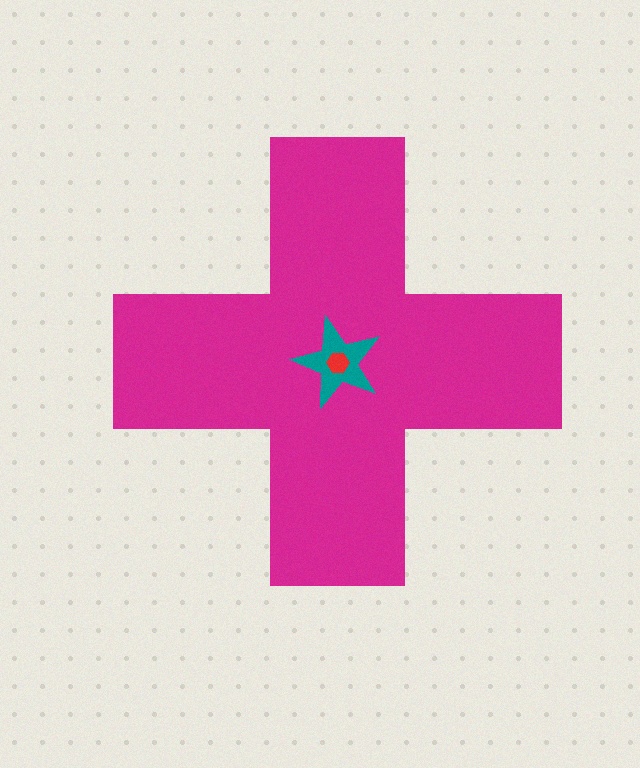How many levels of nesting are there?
3.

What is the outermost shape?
The magenta cross.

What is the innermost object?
The red hexagon.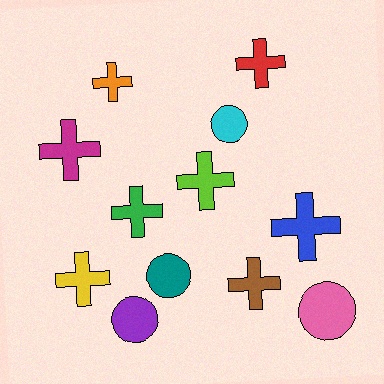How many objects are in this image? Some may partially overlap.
There are 12 objects.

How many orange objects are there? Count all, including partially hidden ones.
There is 1 orange object.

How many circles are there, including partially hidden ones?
There are 4 circles.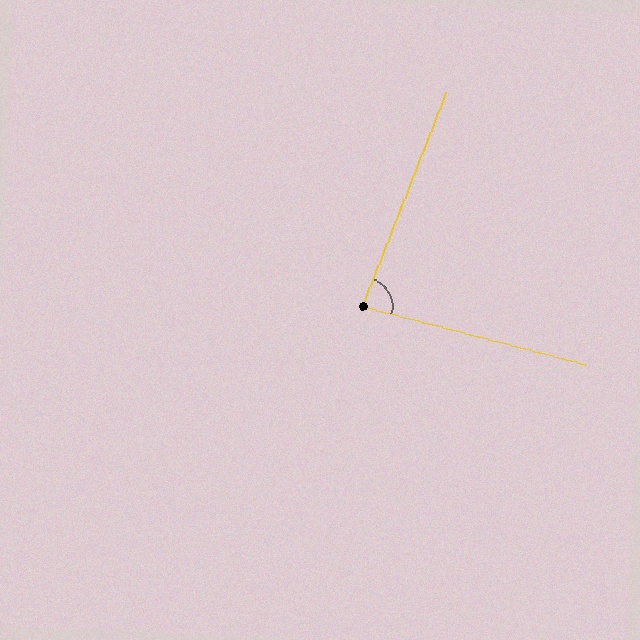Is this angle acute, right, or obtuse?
It is acute.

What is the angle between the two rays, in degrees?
Approximately 83 degrees.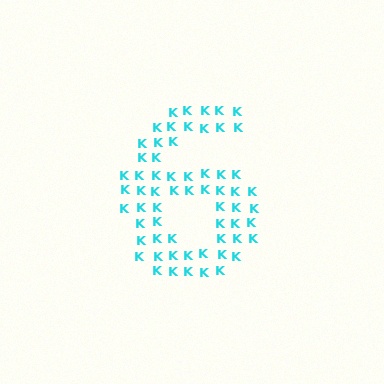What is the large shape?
The large shape is the digit 6.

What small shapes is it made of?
It is made of small letter K's.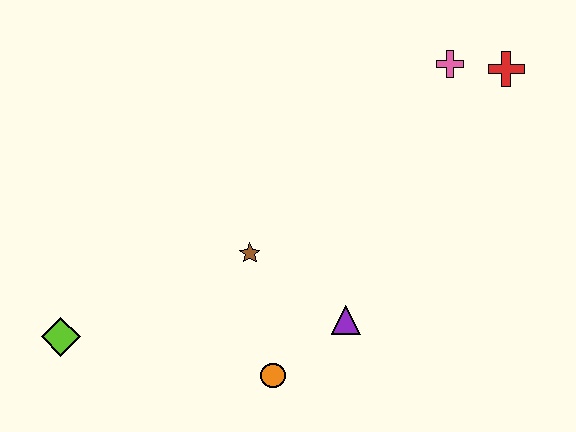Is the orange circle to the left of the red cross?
Yes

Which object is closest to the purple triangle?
The orange circle is closest to the purple triangle.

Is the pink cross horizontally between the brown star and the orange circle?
No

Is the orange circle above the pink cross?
No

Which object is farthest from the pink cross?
The lime diamond is farthest from the pink cross.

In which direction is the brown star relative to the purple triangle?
The brown star is to the left of the purple triangle.